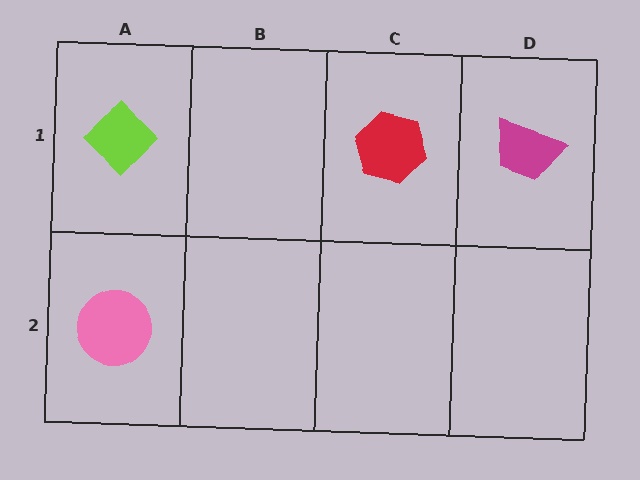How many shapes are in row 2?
1 shape.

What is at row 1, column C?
A red hexagon.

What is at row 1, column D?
A magenta trapezoid.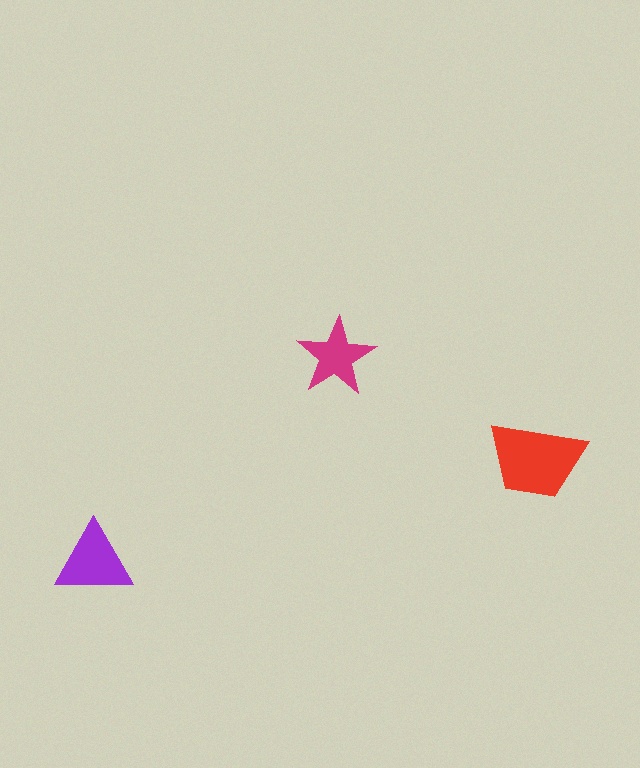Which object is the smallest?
The magenta star.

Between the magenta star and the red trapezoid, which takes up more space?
The red trapezoid.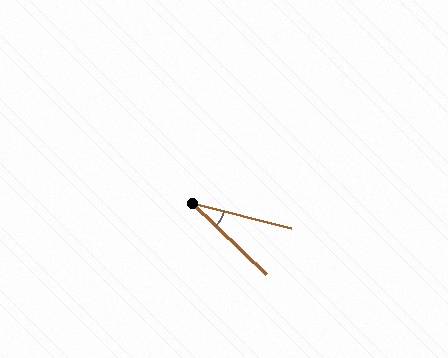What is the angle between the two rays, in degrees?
Approximately 30 degrees.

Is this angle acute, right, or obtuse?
It is acute.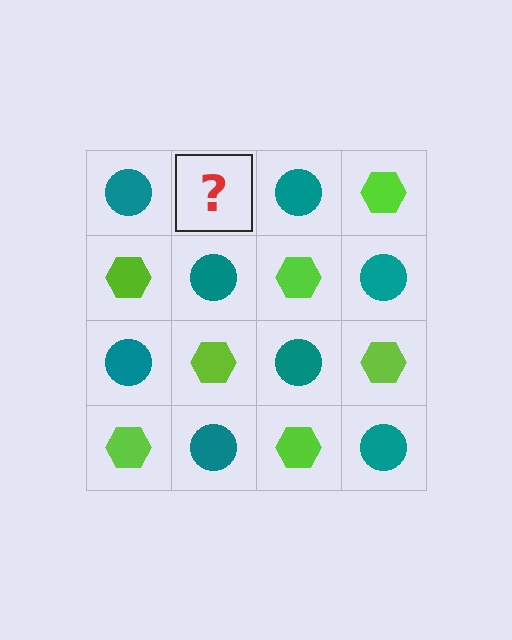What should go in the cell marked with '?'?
The missing cell should contain a lime hexagon.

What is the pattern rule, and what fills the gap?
The rule is that it alternates teal circle and lime hexagon in a checkerboard pattern. The gap should be filled with a lime hexagon.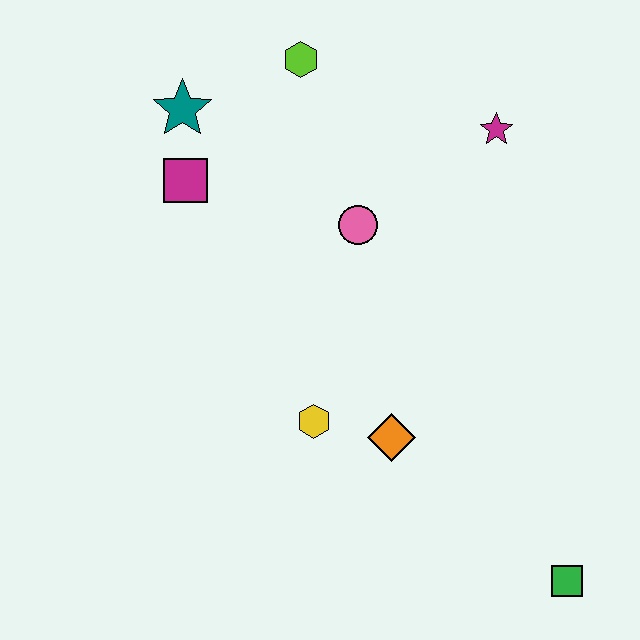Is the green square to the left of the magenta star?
No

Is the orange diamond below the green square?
No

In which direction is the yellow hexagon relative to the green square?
The yellow hexagon is to the left of the green square.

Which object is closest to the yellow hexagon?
The orange diamond is closest to the yellow hexagon.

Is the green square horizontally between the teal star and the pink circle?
No